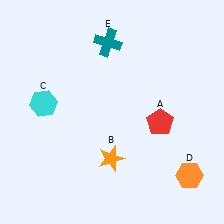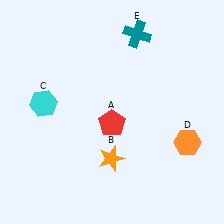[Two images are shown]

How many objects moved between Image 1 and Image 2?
3 objects moved between the two images.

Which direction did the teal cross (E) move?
The teal cross (E) moved right.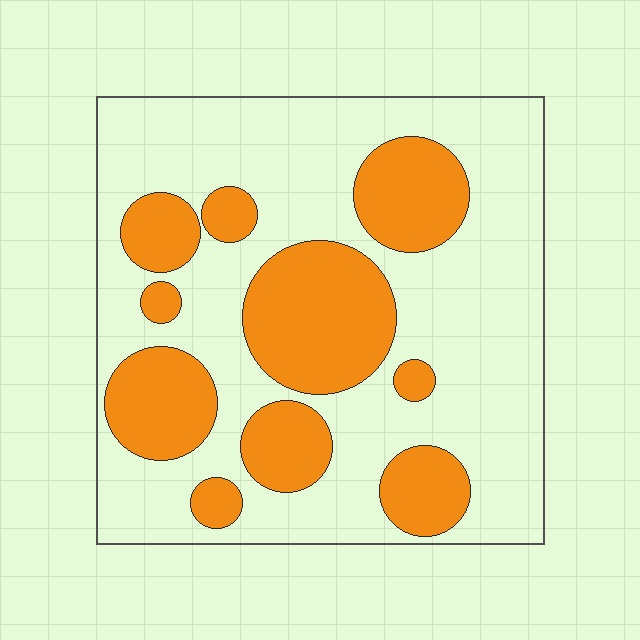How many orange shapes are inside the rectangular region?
10.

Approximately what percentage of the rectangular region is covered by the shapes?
Approximately 35%.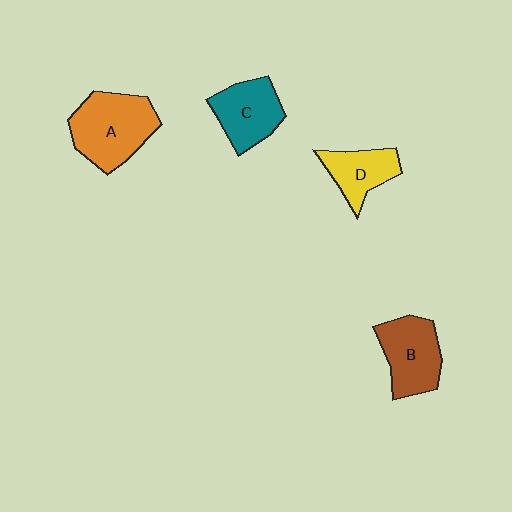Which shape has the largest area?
Shape A (orange).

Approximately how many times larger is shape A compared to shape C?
Approximately 1.4 times.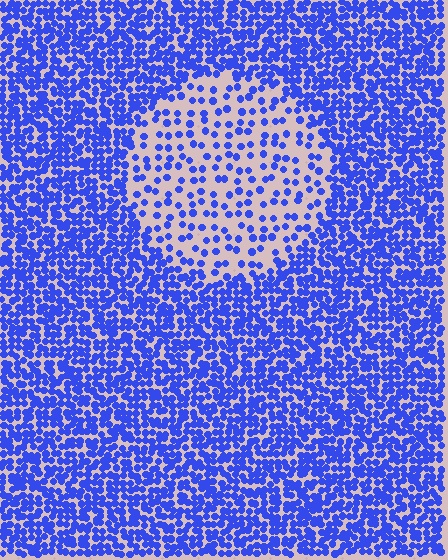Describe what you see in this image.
The image contains small blue elements arranged at two different densities. A circle-shaped region is visible where the elements are less densely packed than the surrounding area.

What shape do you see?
I see a circle.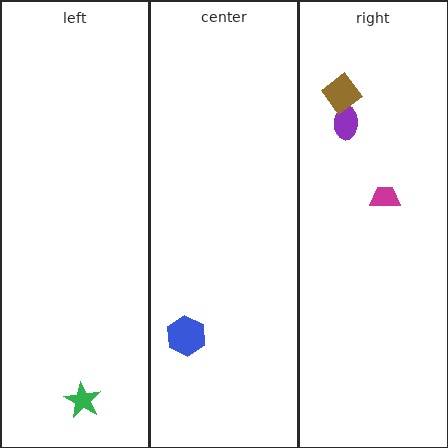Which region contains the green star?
The left region.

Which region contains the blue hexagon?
The center region.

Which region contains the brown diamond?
The right region.